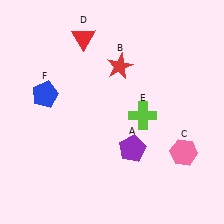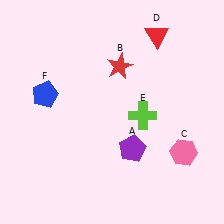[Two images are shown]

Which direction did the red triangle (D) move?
The red triangle (D) moved right.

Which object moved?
The red triangle (D) moved right.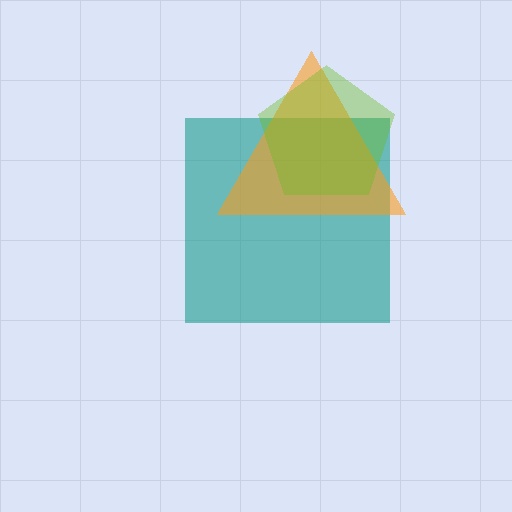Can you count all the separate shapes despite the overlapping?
Yes, there are 3 separate shapes.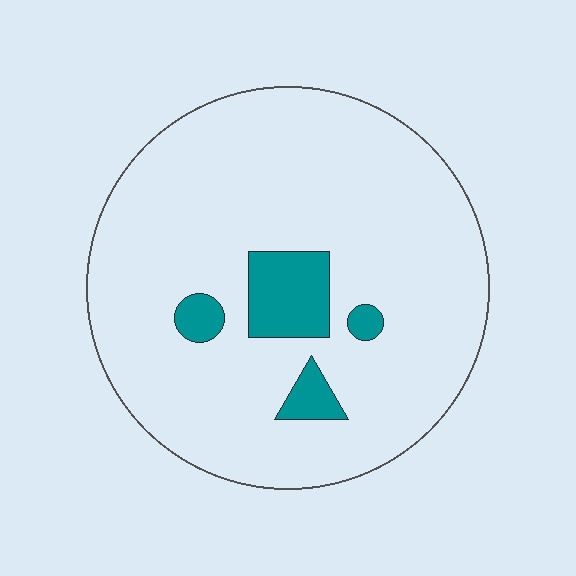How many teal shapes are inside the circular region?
4.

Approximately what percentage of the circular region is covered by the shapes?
Approximately 10%.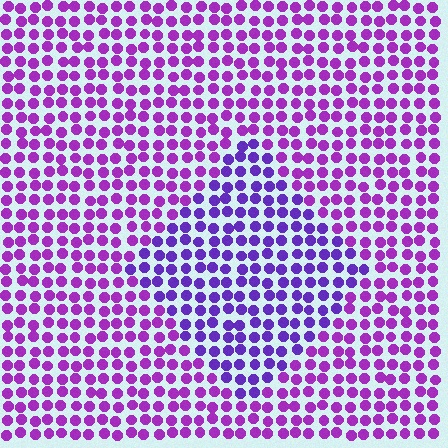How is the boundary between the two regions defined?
The boundary is defined purely by a slight shift in hue (about 27 degrees). Spacing, size, and orientation are identical on both sides.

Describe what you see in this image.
The image is filled with small purple elements in a uniform arrangement. A diamond-shaped region is visible where the elements are tinted to a slightly different hue, forming a subtle color boundary.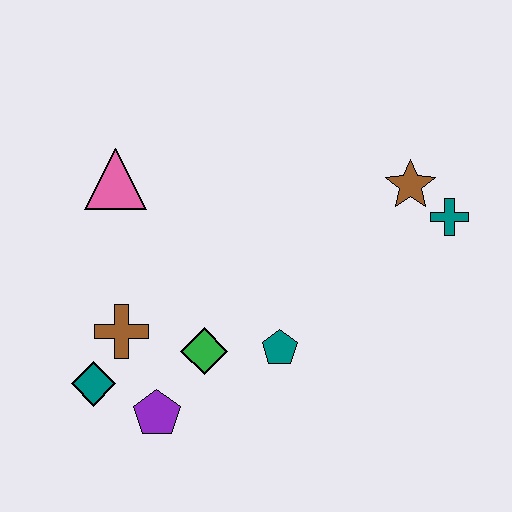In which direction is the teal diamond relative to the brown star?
The teal diamond is to the left of the brown star.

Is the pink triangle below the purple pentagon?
No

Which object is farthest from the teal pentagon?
The pink triangle is farthest from the teal pentagon.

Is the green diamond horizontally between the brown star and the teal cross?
No